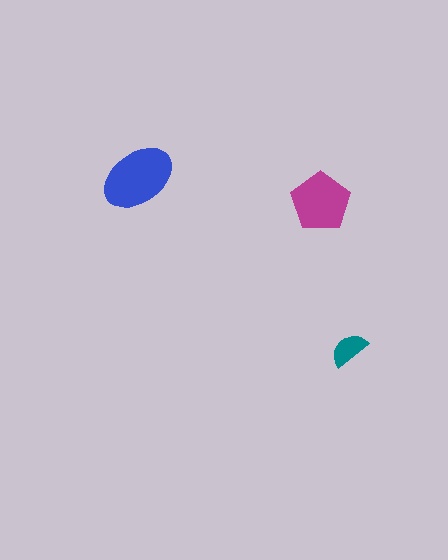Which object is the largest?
The blue ellipse.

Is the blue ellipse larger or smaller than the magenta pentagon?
Larger.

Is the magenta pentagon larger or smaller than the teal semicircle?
Larger.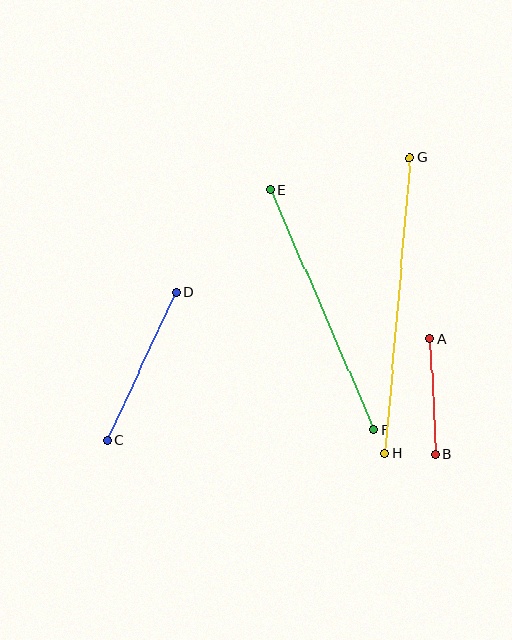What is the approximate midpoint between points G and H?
The midpoint is at approximately (398, 305) pixels.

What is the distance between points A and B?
The distance is approximately 115 pixels.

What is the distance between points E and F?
The distance is approximately 261 pixels.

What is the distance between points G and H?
The distance is approximately 296 pixels.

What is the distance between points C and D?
The distance is approximately 164 pixels.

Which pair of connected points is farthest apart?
Points G and H are farthest apart.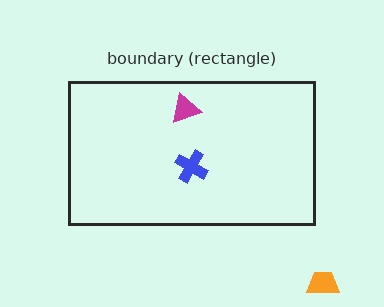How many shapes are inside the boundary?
2 inside, 1 outside.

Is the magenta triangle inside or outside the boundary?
Inside.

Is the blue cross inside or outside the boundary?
Inside.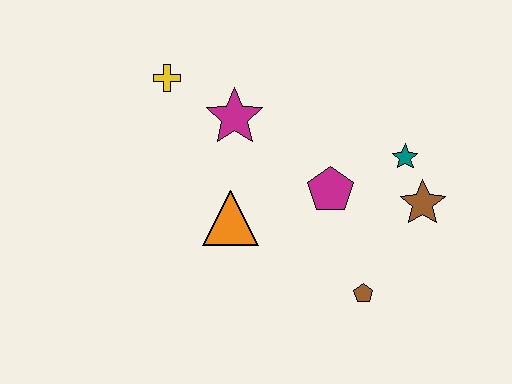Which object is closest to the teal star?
The brown star is closest to the teal star.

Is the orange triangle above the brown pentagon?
Yes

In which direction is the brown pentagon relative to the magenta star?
The brown pentagon is below the magenta star.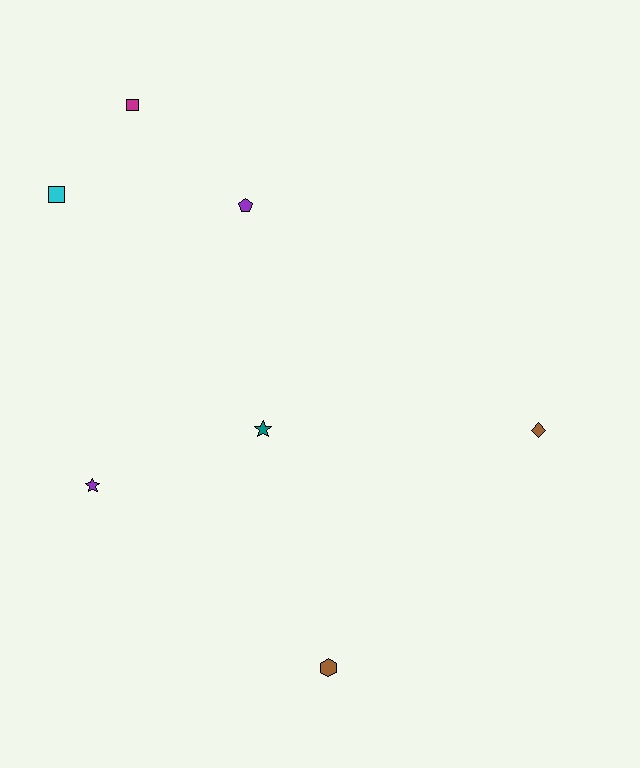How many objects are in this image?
There are 7 objects.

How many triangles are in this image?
There are no triangles.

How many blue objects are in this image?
There are no blue objects.